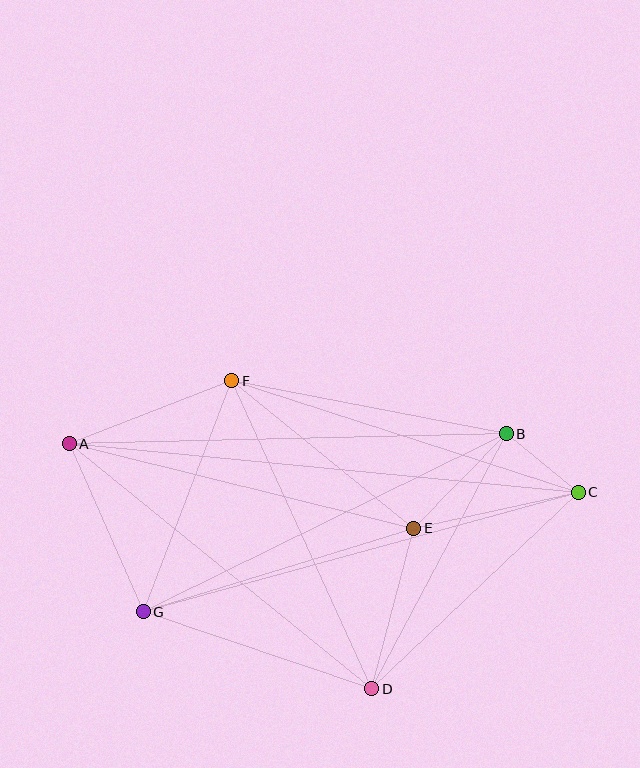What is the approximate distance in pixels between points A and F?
The distance between A and F is approximately 175 pixels.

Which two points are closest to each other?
Points B and C are closest to each other.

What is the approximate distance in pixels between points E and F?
The distance between E and F is approximately 234 pixels.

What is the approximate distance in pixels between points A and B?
The distance between A and B is approximately 437 pixels.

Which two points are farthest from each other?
Points A and C are farthest from each other.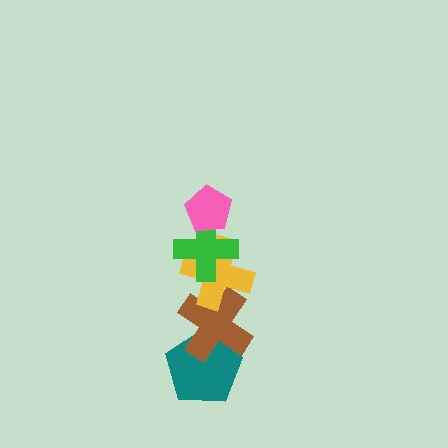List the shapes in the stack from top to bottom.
From top to bottom: the pink pentagon, the green cross, the yellow cross, the brown cross, the teal pentagon.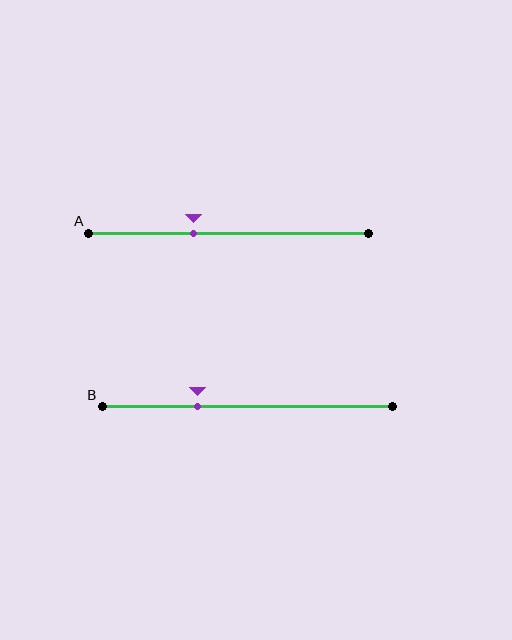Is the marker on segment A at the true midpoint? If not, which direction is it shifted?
No, the marker on segment A is shifted to the left by about 13% of the segment length.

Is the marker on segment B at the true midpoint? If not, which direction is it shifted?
No, the marker on segment B is shifted to the left by about 17% of the segment length.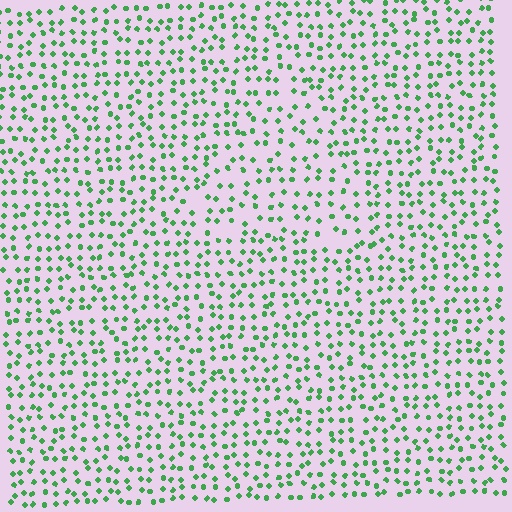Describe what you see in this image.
The image contains small green elements arranged at two different densities. A triangle-shaped region is visible where the elements are less densely packed than the surrounding area.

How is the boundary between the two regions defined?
The boundary is defined by a change in element density (approximately 1.4x ratio). All elements are the same color, size, and shape.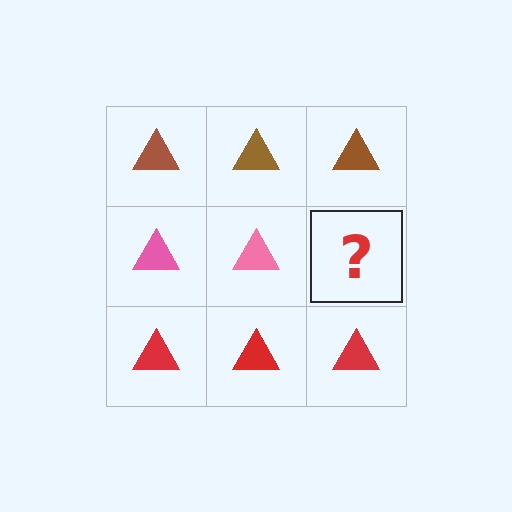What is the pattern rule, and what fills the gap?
The rule is that each row has a consistent color. The gap should be filled with a pink triangle.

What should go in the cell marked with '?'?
The missing cell should contain a pink triangle.